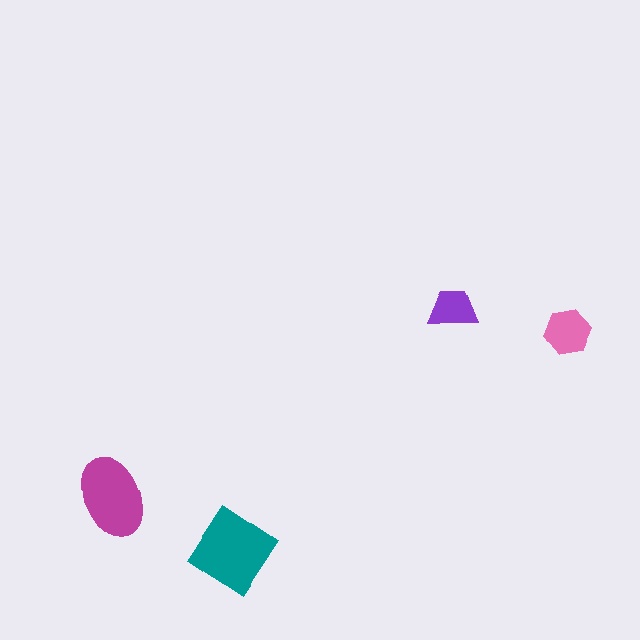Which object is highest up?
The purple trapezoid is topmost.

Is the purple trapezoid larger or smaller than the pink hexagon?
Smaller.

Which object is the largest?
The teal diamond.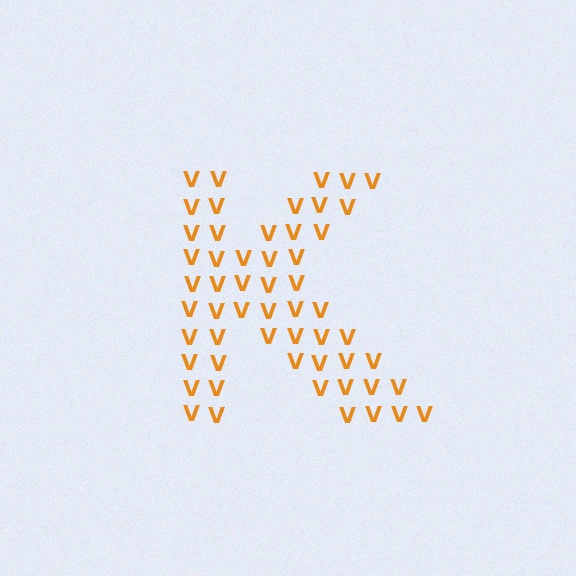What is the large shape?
The large shape is the letter K.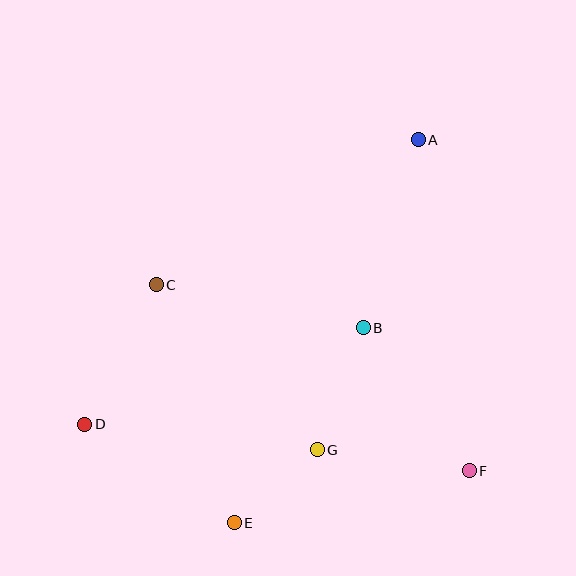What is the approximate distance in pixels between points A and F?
The distance between A and F is approximately 335 pixels.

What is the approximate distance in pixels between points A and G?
The distance between A and G is approximately 326 pixels.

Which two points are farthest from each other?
Points A and D are farthest from each other.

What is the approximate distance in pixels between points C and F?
The distance between C and F is approximately 364 pixels.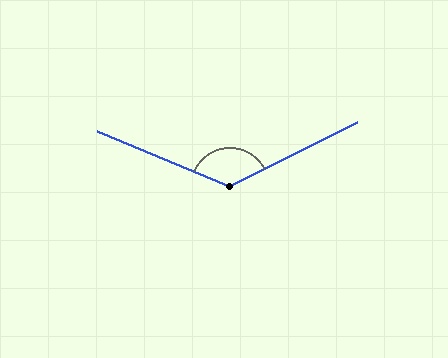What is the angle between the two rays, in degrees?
Approximately 131 degrees.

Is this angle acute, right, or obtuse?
It is obtuse.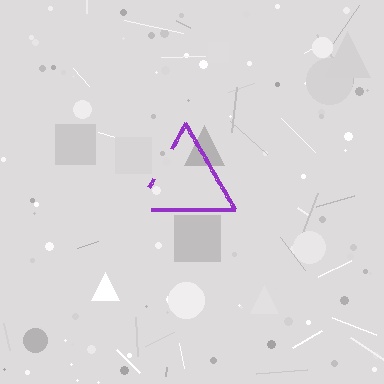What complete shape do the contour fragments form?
The contour fragments form a triangle.